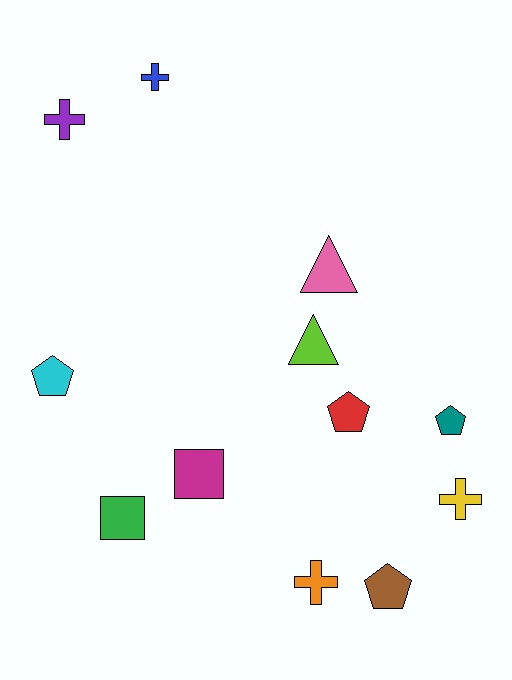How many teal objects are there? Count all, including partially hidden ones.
There is 1 teal object.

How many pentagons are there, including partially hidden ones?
There are 4 pentagons.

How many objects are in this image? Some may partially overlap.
There are 12 objects.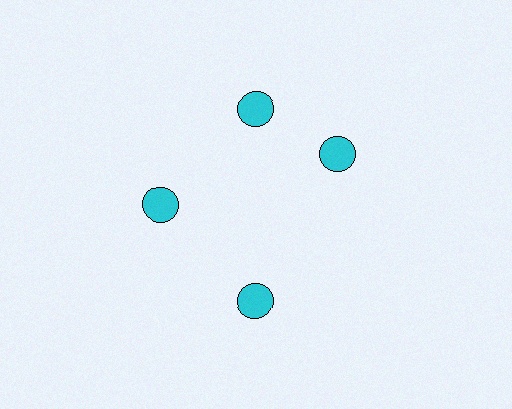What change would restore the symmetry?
The symmetry would be restored by rotating it back into even spacing with its neighbors so that all 4 circles sit at equal angles and equal distance from the center.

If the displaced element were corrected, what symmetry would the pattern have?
It would have 4-fold rotational symmetry — the pattern would map onto itself every 90 degrees.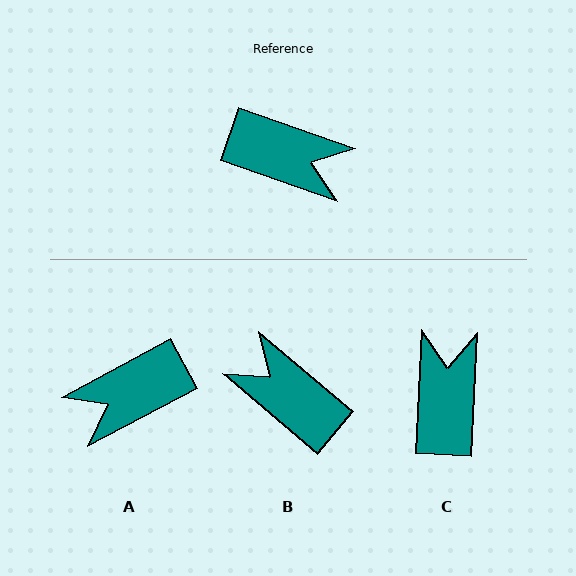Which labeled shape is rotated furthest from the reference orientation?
B, about 159 degrees away.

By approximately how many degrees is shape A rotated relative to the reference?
Approximately 133 degrees clockwise.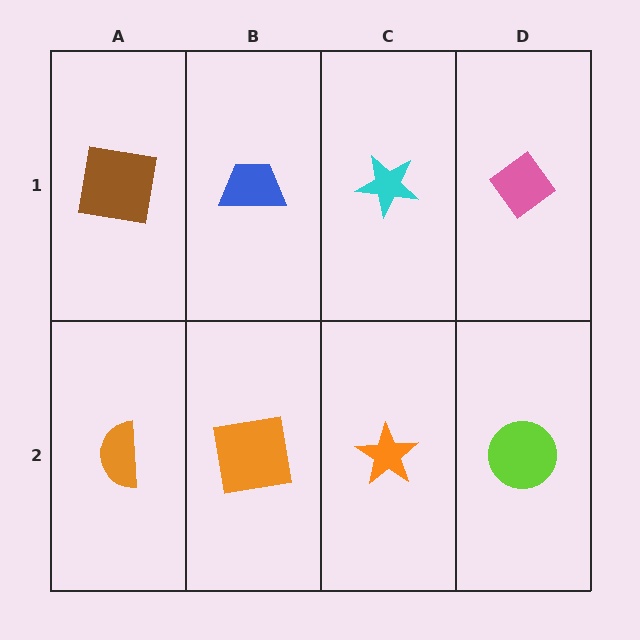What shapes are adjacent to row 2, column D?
A pink diamond (row 1, column D), an orange star (row 2, column C).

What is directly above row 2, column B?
A blue trapezoid.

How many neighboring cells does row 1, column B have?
3.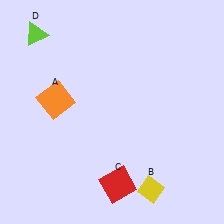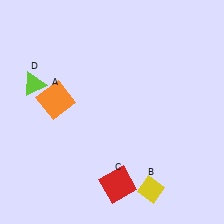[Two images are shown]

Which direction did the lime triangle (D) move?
The lime triangle (D) moved down.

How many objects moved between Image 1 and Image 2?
1 object moved between the two images.